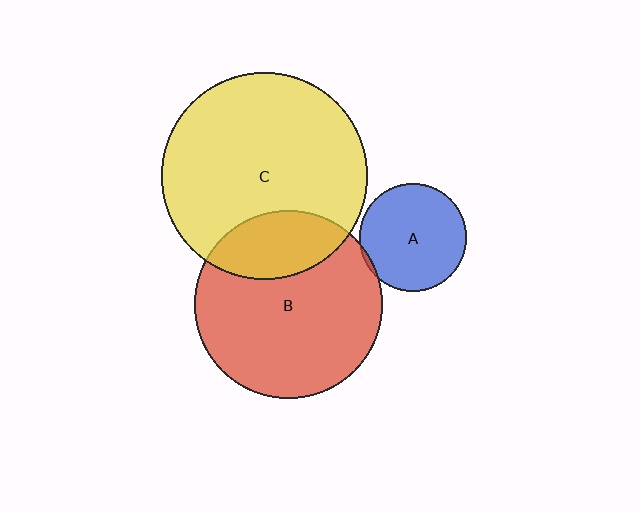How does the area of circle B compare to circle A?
Approximately 3.1 times.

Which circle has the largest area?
Circle C (yellow).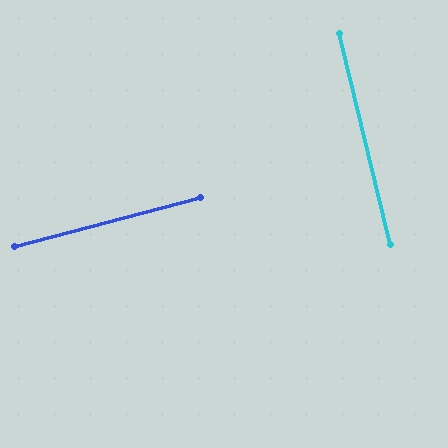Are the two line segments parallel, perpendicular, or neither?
Perpendicular — they meet at approximately 89°.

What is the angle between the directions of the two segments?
Approximately 89 degrees.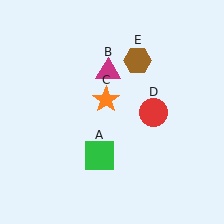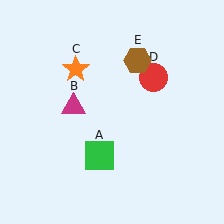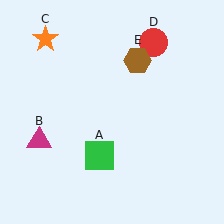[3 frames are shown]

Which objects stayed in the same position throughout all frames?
Green square (object A) and brown hexagon (object E) remained stationary.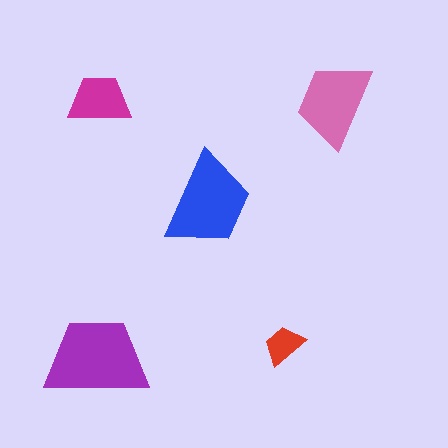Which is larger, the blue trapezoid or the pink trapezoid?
The blue one.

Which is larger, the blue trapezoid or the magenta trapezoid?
The blue one.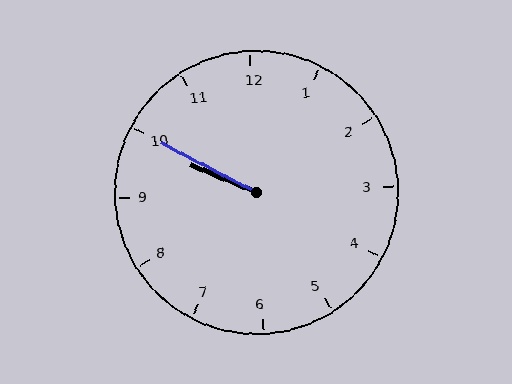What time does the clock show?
9:50.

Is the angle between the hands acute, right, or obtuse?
It is acute.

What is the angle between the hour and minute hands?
Approximately 5 degrees.